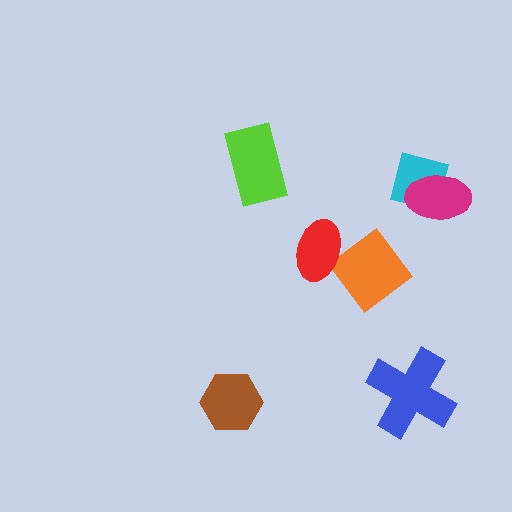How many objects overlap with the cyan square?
1 object overlaps with the cyan square.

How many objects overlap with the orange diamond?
1 object overlaps with the orange diamond.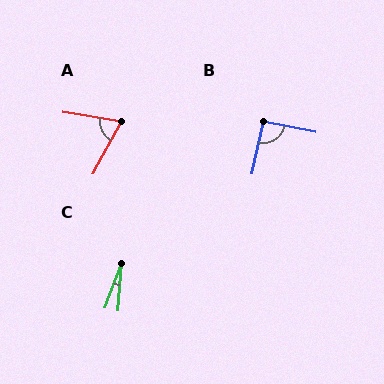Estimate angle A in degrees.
Approximately 71 degrees.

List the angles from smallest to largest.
C (16°), A (71°), B (91°).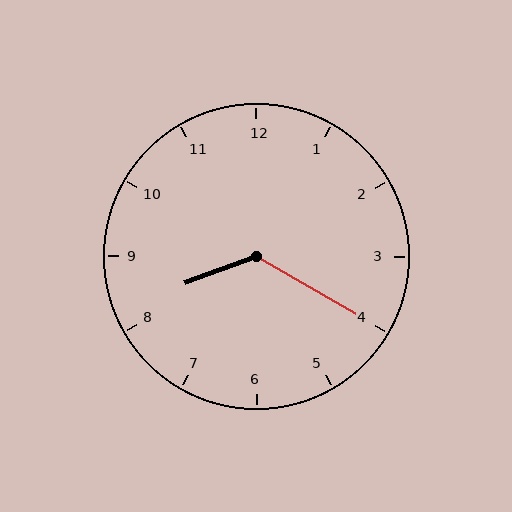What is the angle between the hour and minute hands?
Approximately 130 degrees.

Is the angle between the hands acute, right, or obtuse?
It is obtuse.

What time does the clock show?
8:20.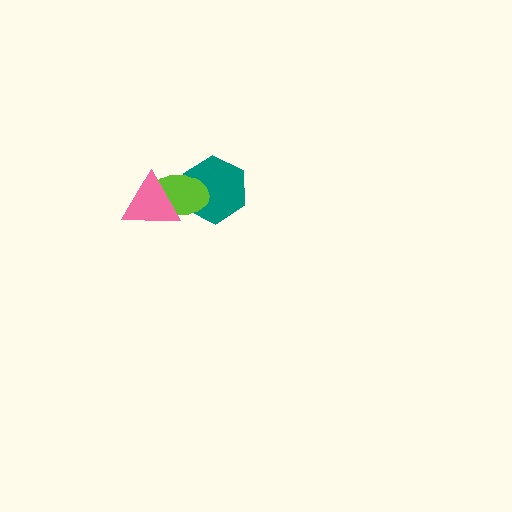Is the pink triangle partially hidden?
No, no other shape covers it.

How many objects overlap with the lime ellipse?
2 objects overlap with the lime ellipse.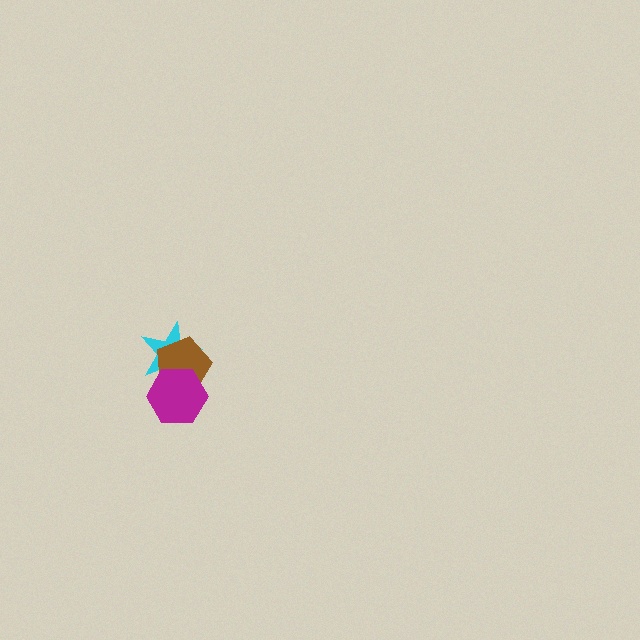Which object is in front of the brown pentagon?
The magenta hexagon is in front of the brown pentagon.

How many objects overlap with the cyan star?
2 objects overlap with the cyan star.